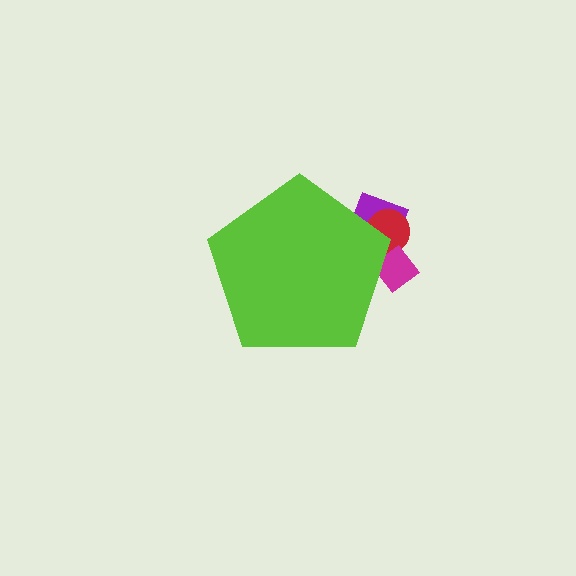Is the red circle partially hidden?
Yes, the red circle is partially hidden behind the lime pentagon.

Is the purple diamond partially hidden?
Yes, the purple diamond is partially hidden behind the lime pentagon.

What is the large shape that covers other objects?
A lime pentagon.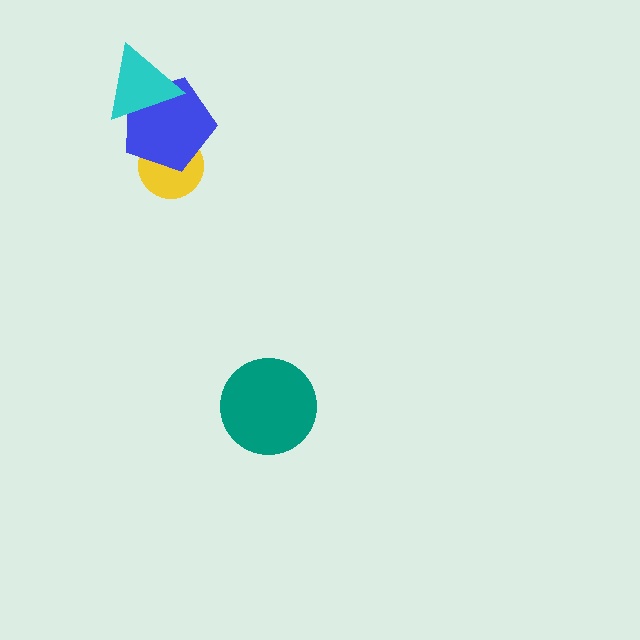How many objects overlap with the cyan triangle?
1 object overlaps with the cyan triangle.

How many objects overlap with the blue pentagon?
2 objects overlap with the blue pentagon.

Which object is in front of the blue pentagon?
The cyan triangle is in front of the blue pentagon.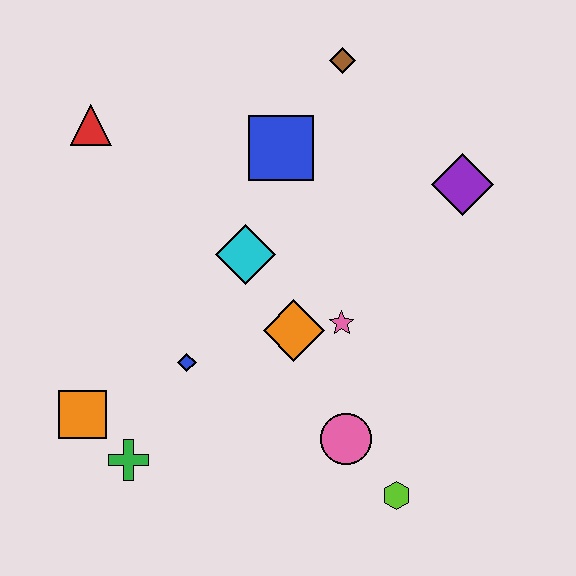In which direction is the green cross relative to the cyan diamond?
The green cross is below the cyan diamond.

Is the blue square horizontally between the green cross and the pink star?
Yes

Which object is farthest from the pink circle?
The red triangle is farthest from the pink circle.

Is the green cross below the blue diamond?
Yes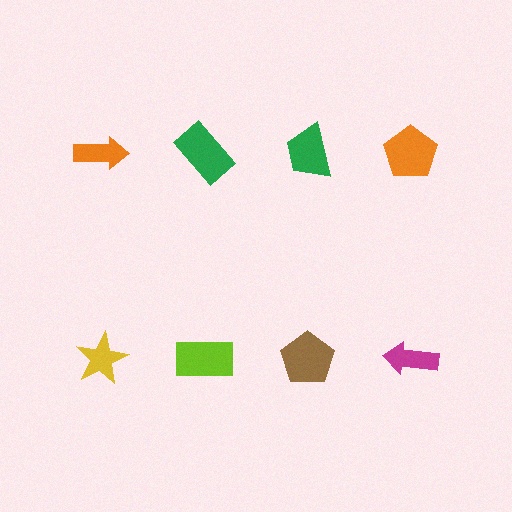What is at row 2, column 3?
A brown pentagon.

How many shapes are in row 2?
4 shapes.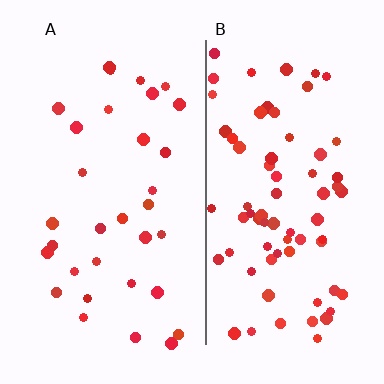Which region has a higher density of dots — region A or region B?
B (the right).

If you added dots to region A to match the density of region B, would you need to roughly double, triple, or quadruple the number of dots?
Approximately double.